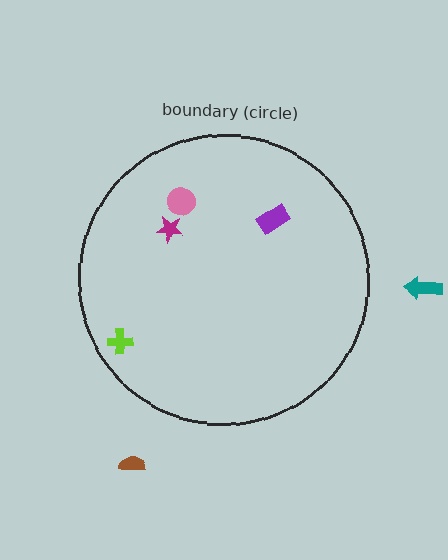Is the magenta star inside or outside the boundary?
Inside.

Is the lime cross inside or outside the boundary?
Inside.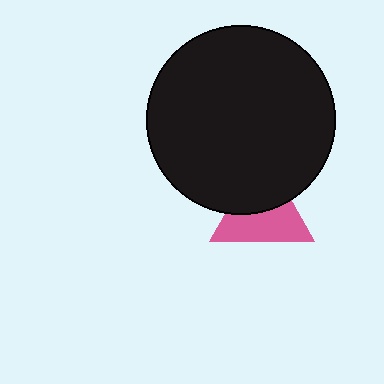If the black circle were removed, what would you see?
You would see the complete pink triangle.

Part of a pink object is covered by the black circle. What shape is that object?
It is a triangle.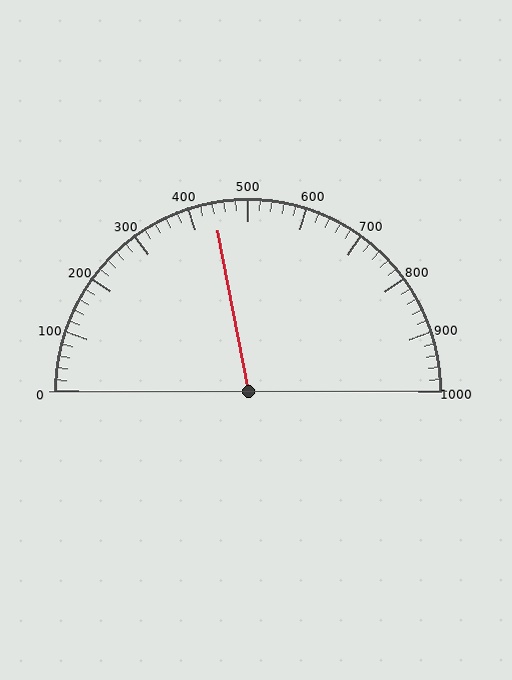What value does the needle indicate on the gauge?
The needle indicates approximately 440.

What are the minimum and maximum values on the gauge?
The gauge ranges from 0 to 1000.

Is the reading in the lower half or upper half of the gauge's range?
The reading is in the lower half of the range (0 to 1000).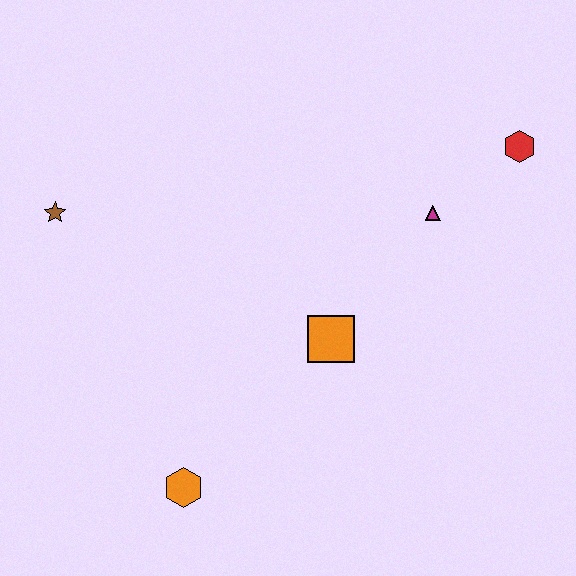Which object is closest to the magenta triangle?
The red hexagon is closest to the magenta triangle.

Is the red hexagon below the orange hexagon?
No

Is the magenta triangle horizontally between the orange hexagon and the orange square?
No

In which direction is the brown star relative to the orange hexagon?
The brown star is above the orange hexagon.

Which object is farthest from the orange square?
The brown star is farthest from the orange square.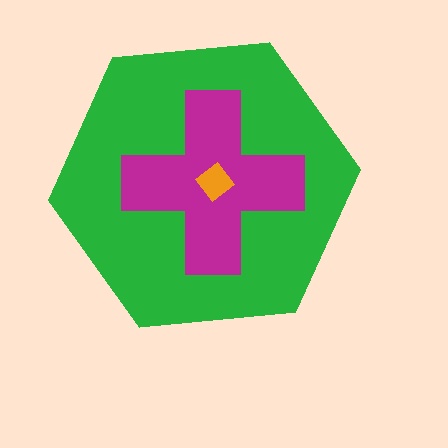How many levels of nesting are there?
3.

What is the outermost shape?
The green hexagon.